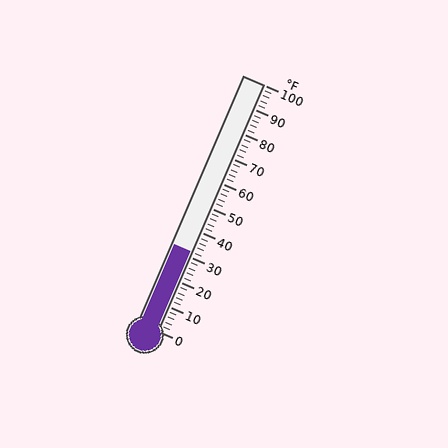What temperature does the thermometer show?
The thermometer shows approximately 32°F.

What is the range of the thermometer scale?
The thermometer scale ranges from 0°F to 100°F.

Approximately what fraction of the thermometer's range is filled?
The thermometer is filled to approximately 30% of its range.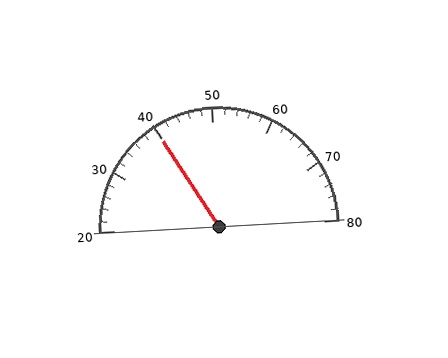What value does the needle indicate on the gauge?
The needle indicates approximately 40.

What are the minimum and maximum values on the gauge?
The gauge ranges from 20 to 80.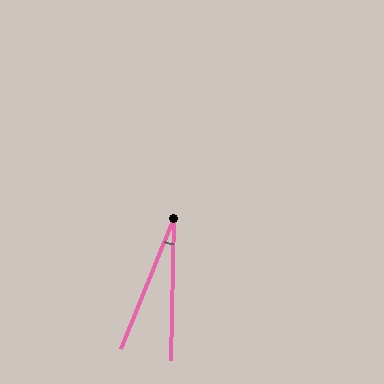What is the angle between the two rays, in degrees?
Approximately 21 degrees.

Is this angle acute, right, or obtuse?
It is acute.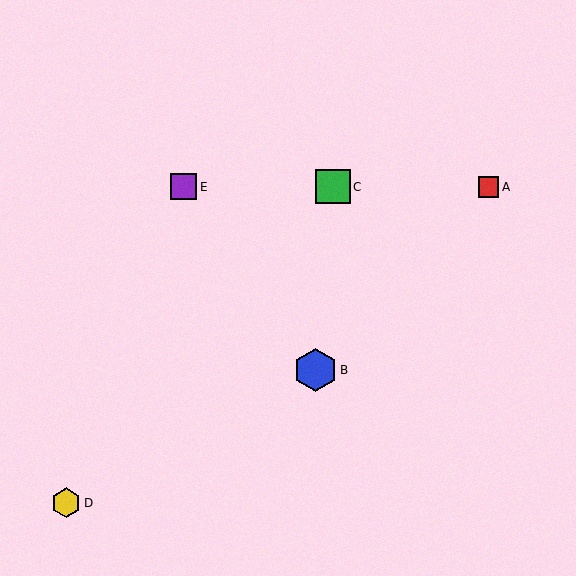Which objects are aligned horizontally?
Objects A, C, E are aligned horizontally.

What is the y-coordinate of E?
Object E is at y≈187.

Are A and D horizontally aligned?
No, A is at y≈186 and D is at y≈503.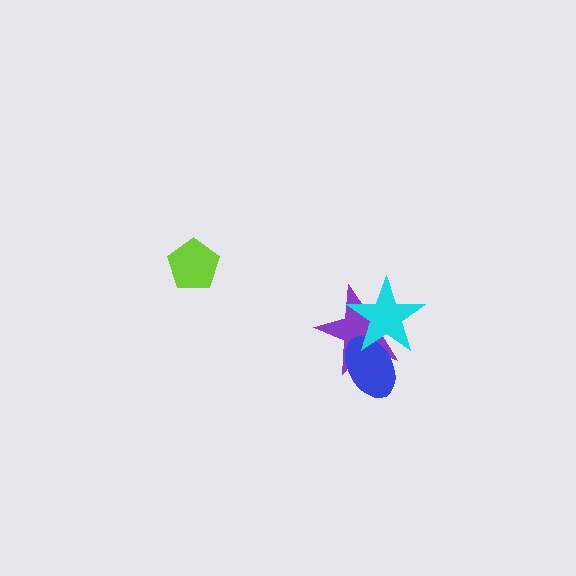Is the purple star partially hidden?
Yes, it is partially covered by another shape.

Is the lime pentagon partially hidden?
No, no other shape covers it.